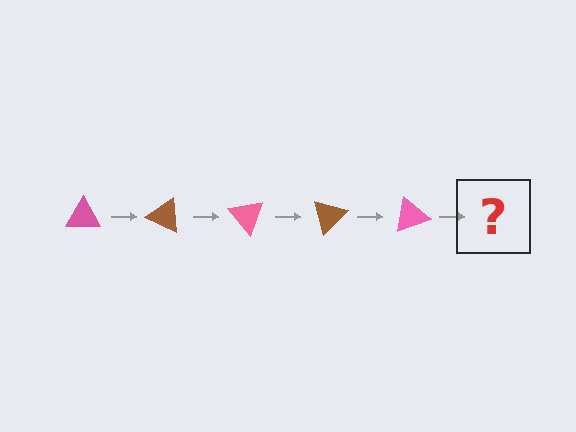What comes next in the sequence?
The next element should be a brown triangle, rotated 125 degrees from the start.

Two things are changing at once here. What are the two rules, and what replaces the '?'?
The two rules are that it rotates 25 degrees each step and the color cycles through pink and brown. The '?' should be a brown triangle, rotated 125 degrees from the start.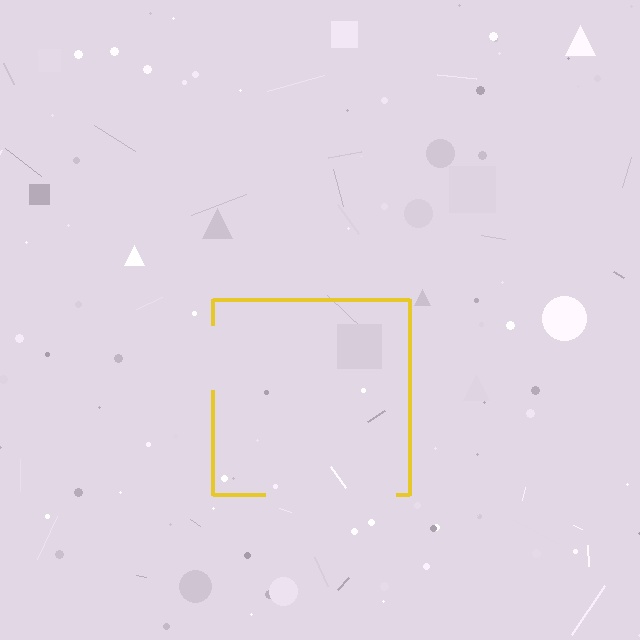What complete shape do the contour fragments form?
The contour fragments form a square.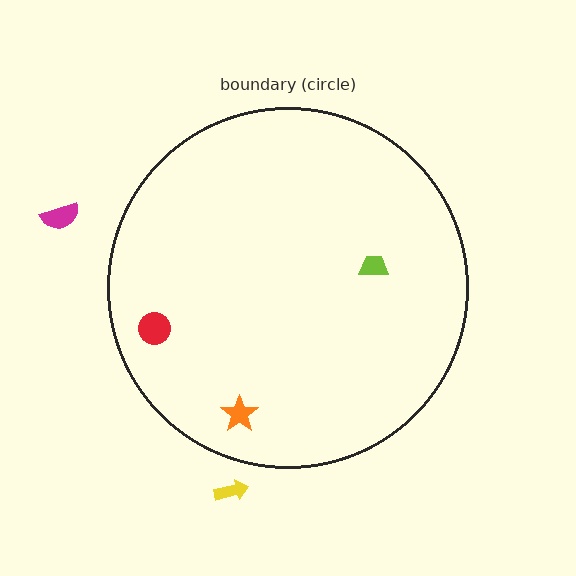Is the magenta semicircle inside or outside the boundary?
Outside.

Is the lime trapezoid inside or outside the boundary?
Inside.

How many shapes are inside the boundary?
3 inside, 2 outside.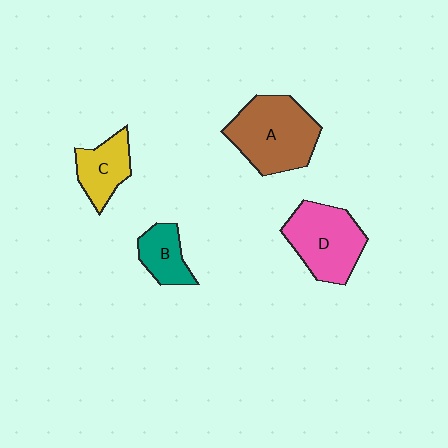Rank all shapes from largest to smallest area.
From largest to smallest: A (brown), D (pink), C (yellow), B (teal).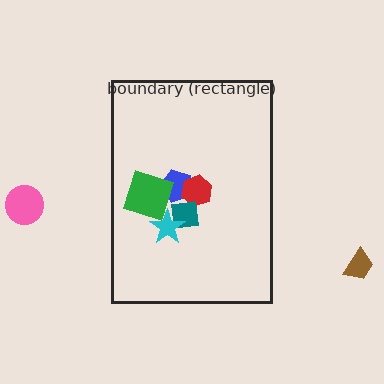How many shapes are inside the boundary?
5 inside, 2 outside.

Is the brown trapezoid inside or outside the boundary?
Outside.